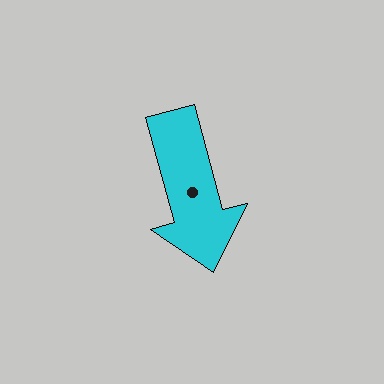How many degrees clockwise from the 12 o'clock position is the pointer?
Approximately 165 degrees.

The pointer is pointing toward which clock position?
Roughly 5 o'clock.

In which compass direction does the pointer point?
South.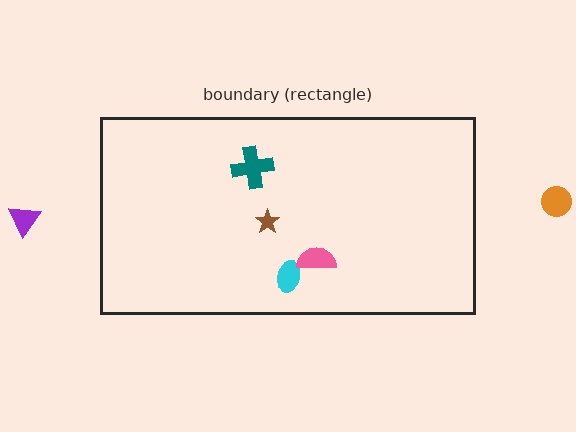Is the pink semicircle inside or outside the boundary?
Inside.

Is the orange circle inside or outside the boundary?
Outside.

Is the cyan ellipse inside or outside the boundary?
Inside.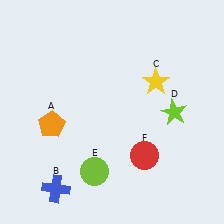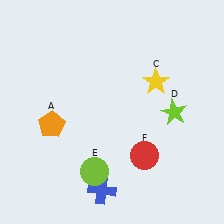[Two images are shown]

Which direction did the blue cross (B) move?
The blue cross (B) moved right.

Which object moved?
The blue cross (B) moved right.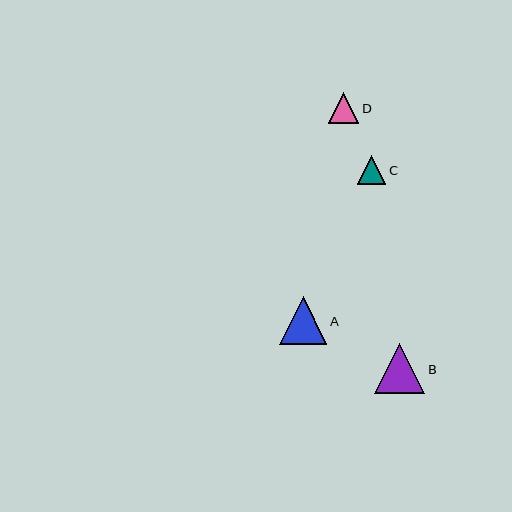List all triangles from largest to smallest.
From largest to smallest: B, A, D, C.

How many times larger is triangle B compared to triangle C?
Triangle B is approximately 1.7 times the size of triangle C.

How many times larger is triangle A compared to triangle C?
Triangle A is approximately 1.7 times the size of triangle C.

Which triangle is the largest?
Triangle B is the largest with a size of approximately 50 pixels.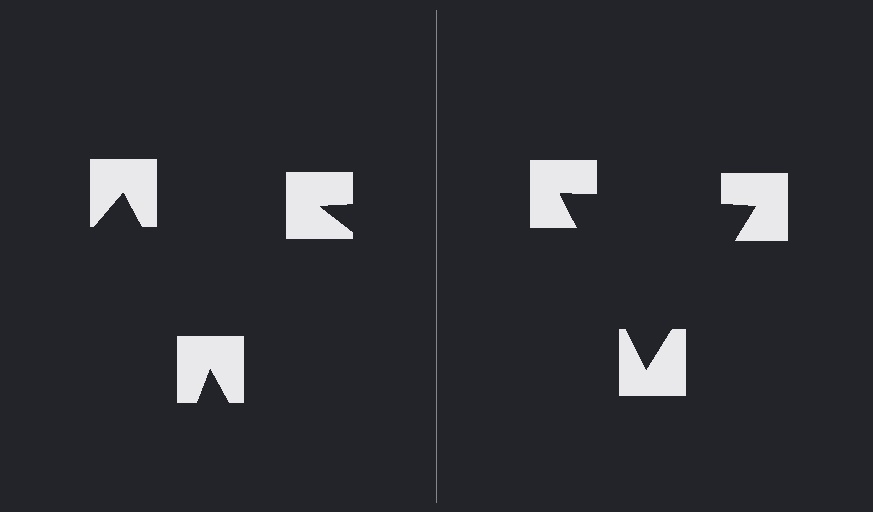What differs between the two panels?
The notched squares are positioned identically on both sides; only the wedge orientations differ. On the right they align to a triangle; on the left they are misaligned.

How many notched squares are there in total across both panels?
6 — 3 on each side.